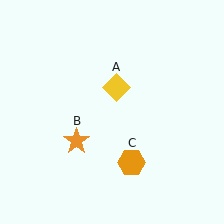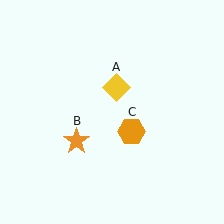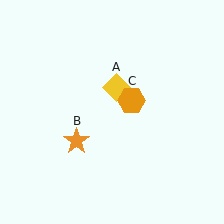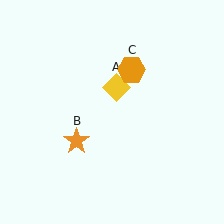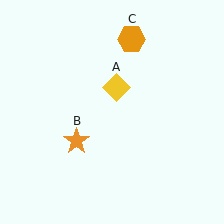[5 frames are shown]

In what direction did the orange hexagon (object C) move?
The orange hexagon (object C) moved up.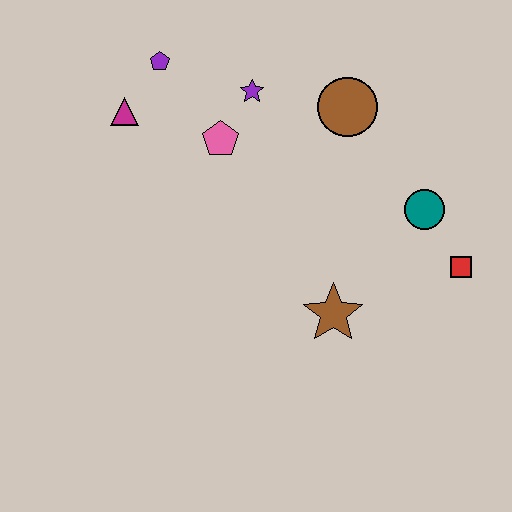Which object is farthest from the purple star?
The red square is farthest from the purple star.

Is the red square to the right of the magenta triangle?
Yes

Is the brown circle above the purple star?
No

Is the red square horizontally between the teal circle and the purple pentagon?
No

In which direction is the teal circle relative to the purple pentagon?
The teal circle is to the right of the purple pentagon.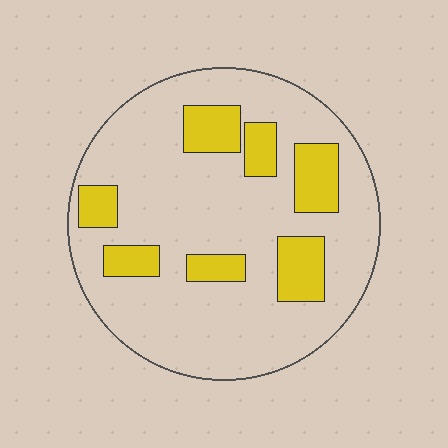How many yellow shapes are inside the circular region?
7.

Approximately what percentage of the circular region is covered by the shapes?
Approximately 20%.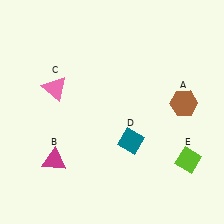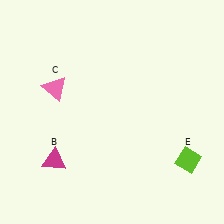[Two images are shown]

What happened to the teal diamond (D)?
The teal diamond (D) was removed in Image 2. It was in the bottom-right area of Image 1.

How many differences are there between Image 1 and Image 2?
There are 2 differences between the two images.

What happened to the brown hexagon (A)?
The brown hexagon (A) was removed in Image 2. It was in the top-right area of Image 1.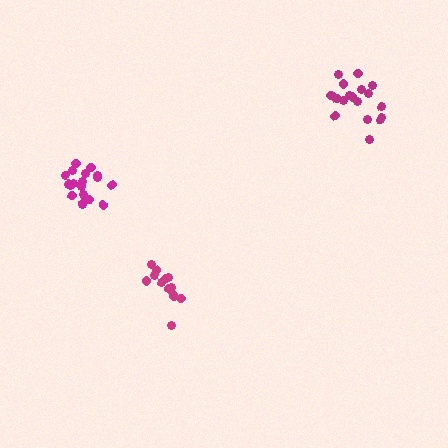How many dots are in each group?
Group 1: 19 dots, Group 2: 19 dots, Group 3: 13 dots (51 total).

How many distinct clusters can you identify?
There are 3 distinct clusters.